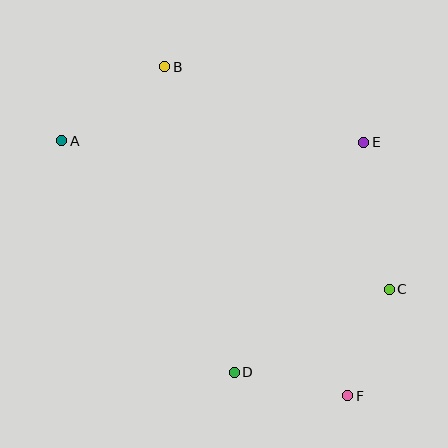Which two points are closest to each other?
Points C and F are closest to each other.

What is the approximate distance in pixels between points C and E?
The distance between C and E is approximately 149 pixels.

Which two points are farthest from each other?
Points A and F are farthest from each other.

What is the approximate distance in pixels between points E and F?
The distance between E and F is approximately 254 pixels.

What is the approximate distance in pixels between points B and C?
The distance between B and C is approximately 316 pixels.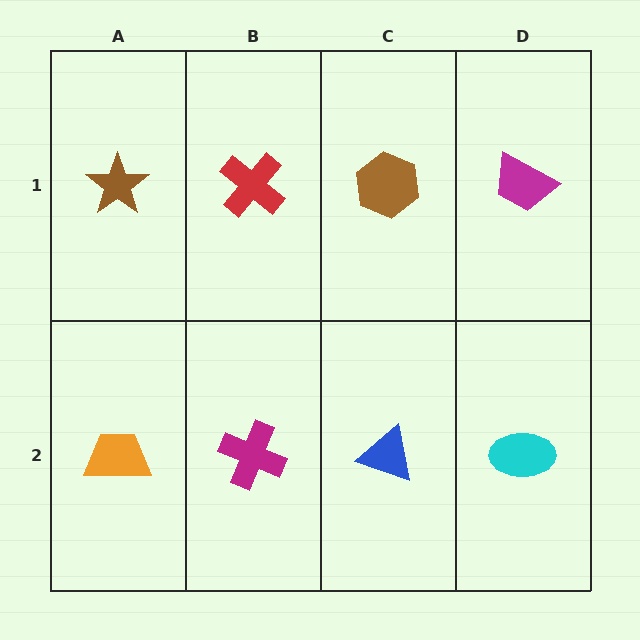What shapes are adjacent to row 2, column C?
A brown hexagon (row 1, column C), a magenta cross (row 2, column B), a cyan ellipse (row 2, column D).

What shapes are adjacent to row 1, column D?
A cyan ellipse (row 2, column D), a brown hexagon (row 1, column C).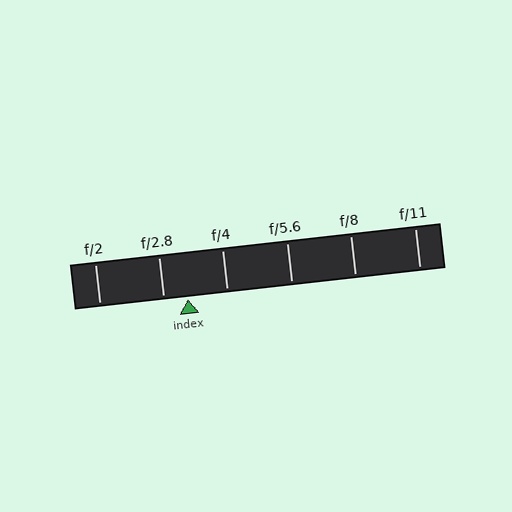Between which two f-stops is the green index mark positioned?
The index mark is between f/2.8 and f/4.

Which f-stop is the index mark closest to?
The index mark is closest to f/2.8.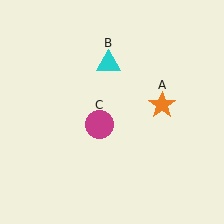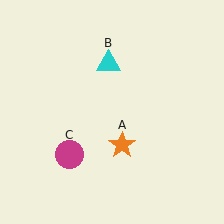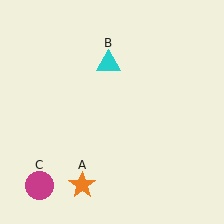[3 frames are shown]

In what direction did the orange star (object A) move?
The orange star (object A) moved down and to the left.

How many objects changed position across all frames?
2 objects changed position: orange star (object A), magenta circle (object C).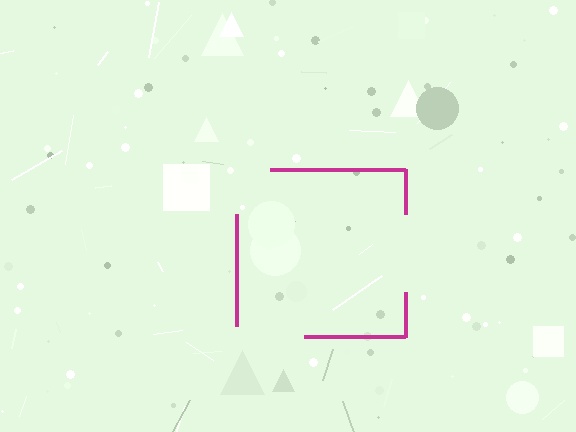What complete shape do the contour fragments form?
The contour fragments form a square.